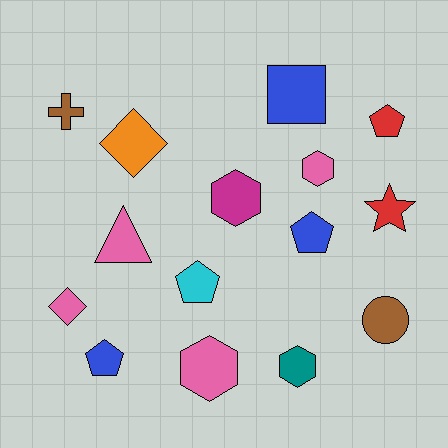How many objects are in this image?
There are 15 objects.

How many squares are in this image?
There is 1 square.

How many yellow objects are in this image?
There are no yellow objects.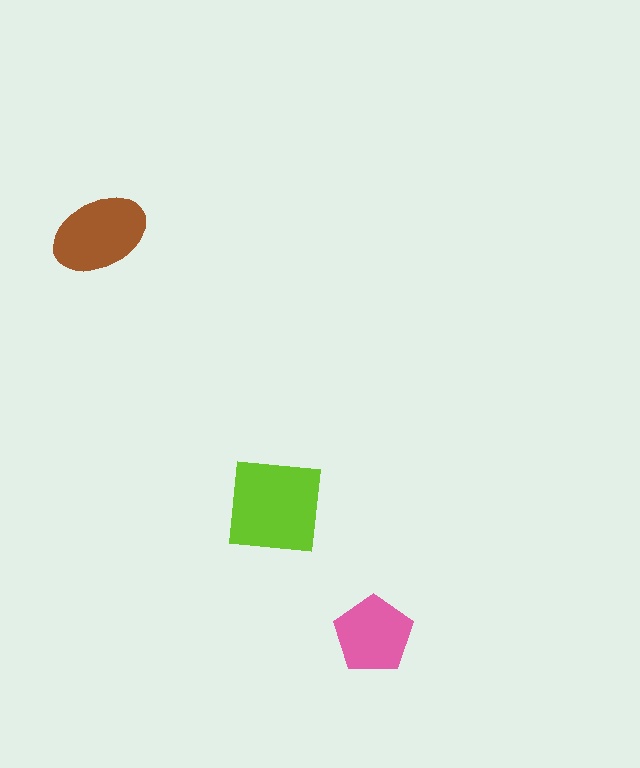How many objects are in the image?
There are 3 objects in the image.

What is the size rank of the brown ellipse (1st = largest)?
2nd.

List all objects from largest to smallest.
The lime square, the brown ellipse, the pink pentagon.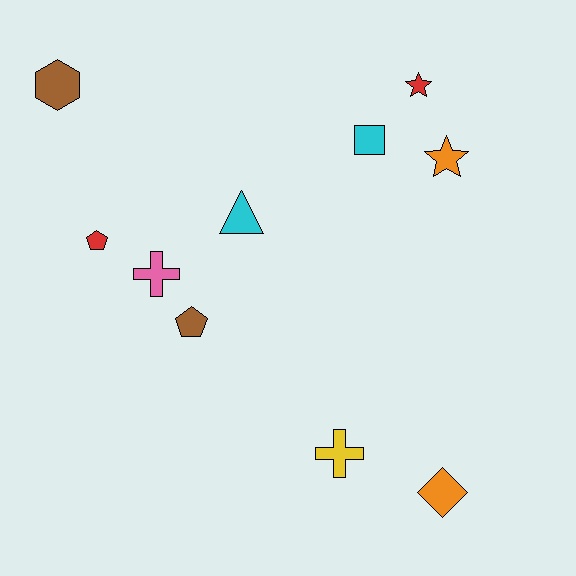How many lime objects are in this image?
There are no lime objects.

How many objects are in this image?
There are 10 objects.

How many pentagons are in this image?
There are 2 pentagons.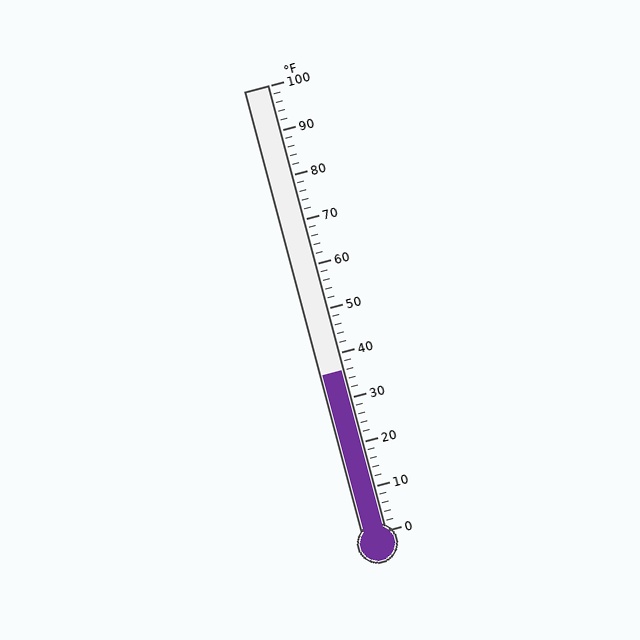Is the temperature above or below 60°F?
The temperature is below 60°F.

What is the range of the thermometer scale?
The thermometer scale ranges from 0°F to 100°F.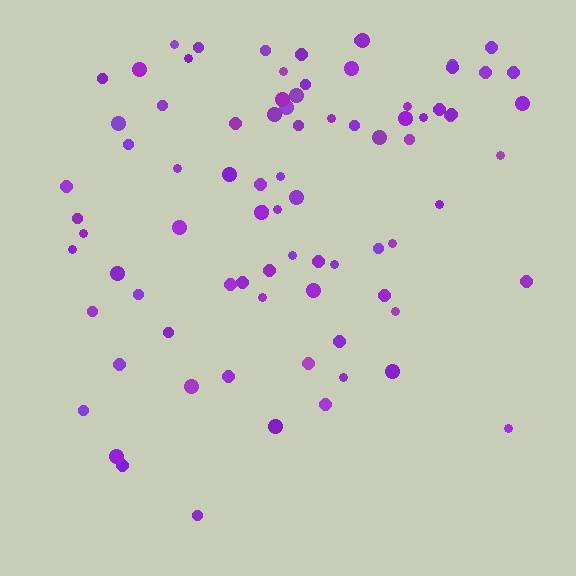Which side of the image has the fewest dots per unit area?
The bottom.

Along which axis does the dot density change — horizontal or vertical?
Vertical.